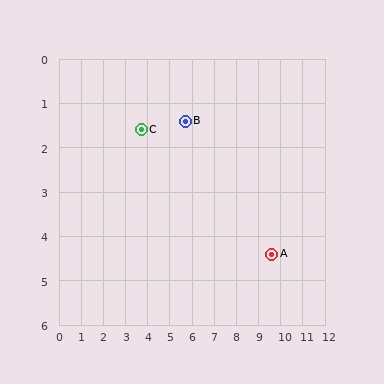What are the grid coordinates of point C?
Point C is at approximately (3.7, 1.6).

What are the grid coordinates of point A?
Point A is at approximately (9.6, 4.4).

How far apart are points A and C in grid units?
Points A and C are about 6.5 grid units apart.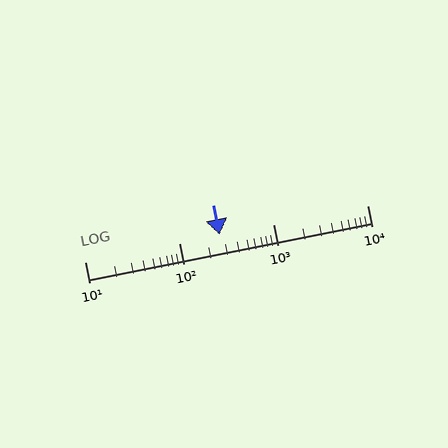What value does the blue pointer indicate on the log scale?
The pointer indicates approximately 270.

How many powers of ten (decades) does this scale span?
The scale spans 3 decades, from 10 to 10000.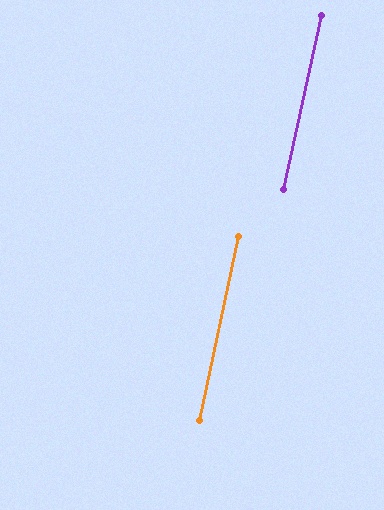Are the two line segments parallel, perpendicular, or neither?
Parallel — their directions differ by only 0.7°.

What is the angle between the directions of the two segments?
Approximately 1 degree.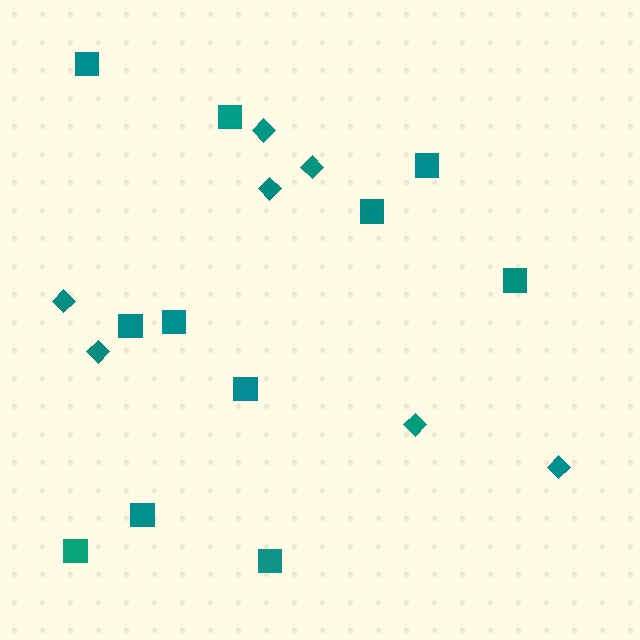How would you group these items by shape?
There are 2 groups: one group of squares (11) and one group of diamonds (7).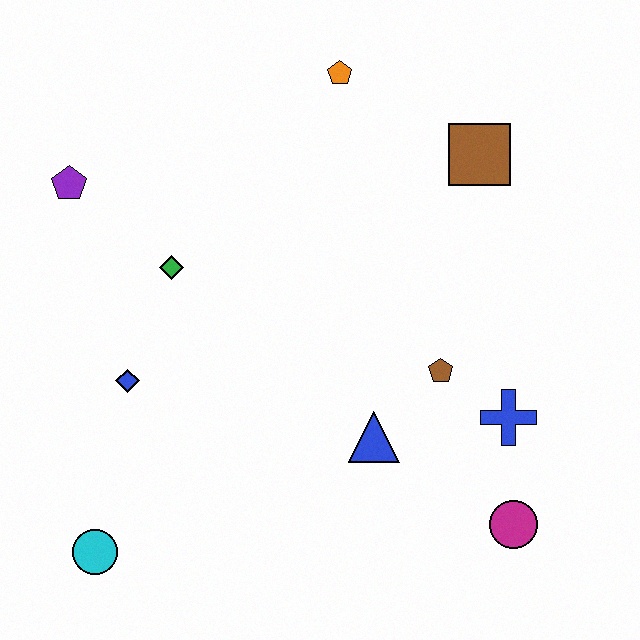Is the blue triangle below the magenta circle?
No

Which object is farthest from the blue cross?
The purple pentagon is farthest from the blue cross.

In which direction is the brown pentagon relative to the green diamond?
The brown pentagon is to the right of the green diamond.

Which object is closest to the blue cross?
The brown pentagon is closest to the blue cross.